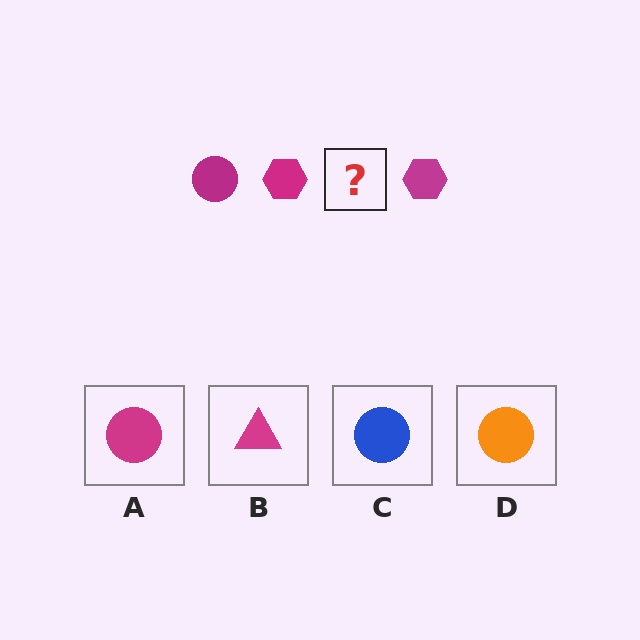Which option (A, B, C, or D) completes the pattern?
A.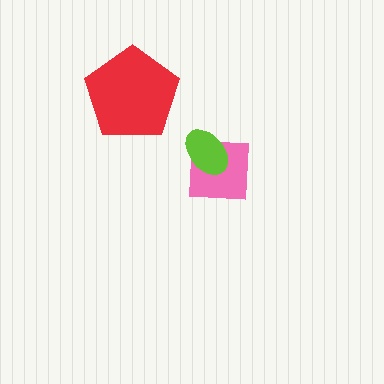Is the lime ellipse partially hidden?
No, no other shape covers it.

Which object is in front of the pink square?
The lime ellipse is in front of the pink square.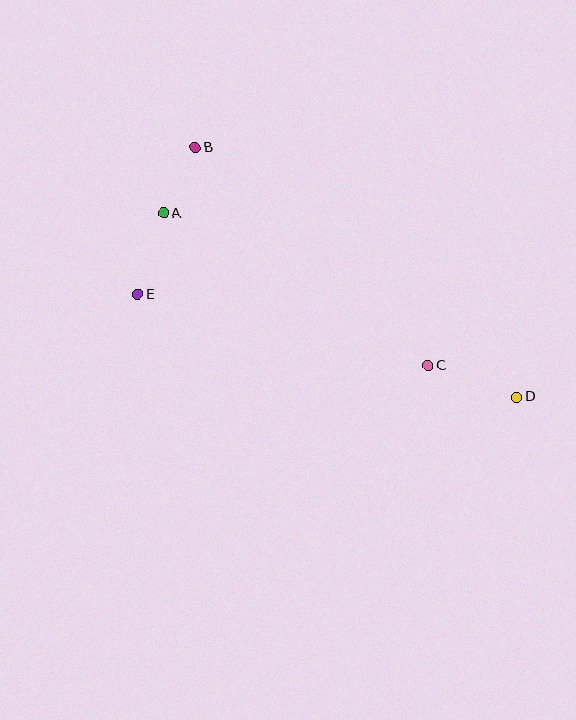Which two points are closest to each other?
Points A and B are closest to each other.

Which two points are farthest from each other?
Points B and D are farthest from each other.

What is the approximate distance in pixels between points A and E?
The distance between A and E is approximately 85 pixels.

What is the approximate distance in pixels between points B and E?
The distance between B and E is approximately 157 pixels.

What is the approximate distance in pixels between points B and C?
The distance between B and C is approximately 319 pixels.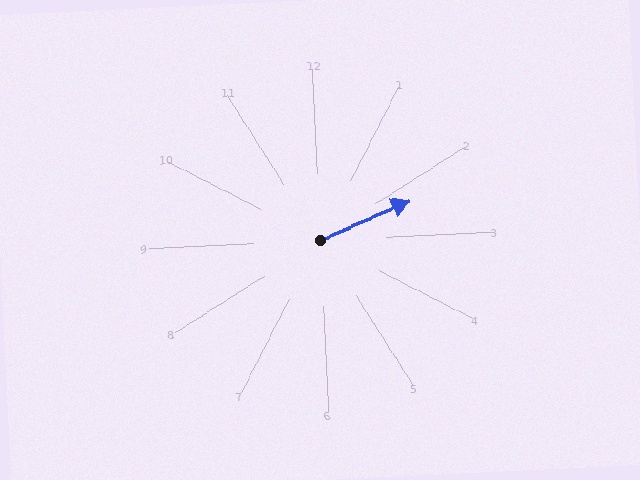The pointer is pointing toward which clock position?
Roughly 2 o'clock.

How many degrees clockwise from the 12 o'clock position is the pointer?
Approximately 69 degrees.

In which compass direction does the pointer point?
East.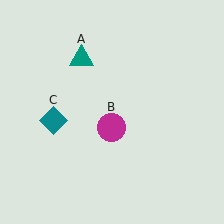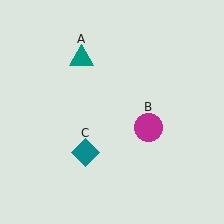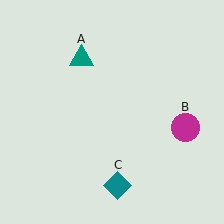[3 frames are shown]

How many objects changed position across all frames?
2 objects changed position: magenta circle (object B), teal diamond (object C).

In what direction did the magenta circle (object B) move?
The magenta circle (object B) moved right.